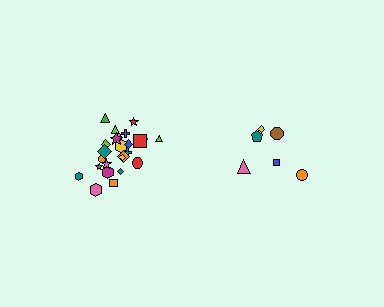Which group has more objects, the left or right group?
The left group.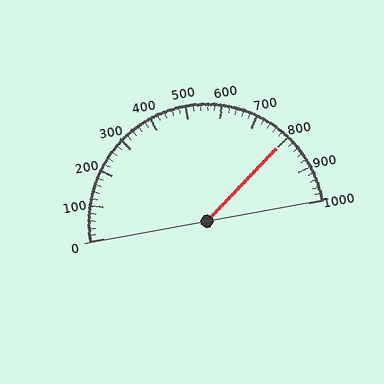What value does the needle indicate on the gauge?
The needle indicates approximately 800.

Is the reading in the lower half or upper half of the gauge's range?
The reading is in the upper half of the range (0 to 1000).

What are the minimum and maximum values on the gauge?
The gauge ranges from 0 to 1000.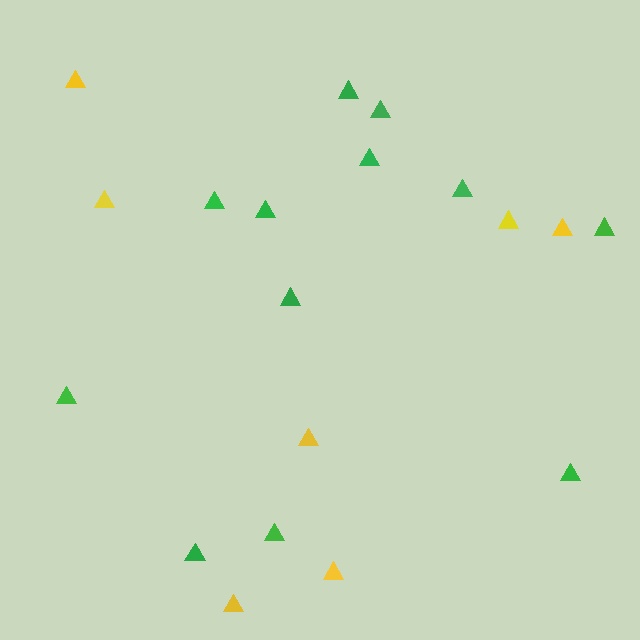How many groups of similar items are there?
There are 2 groups: one group of yellow triangles (7) and one group of green triangles (12).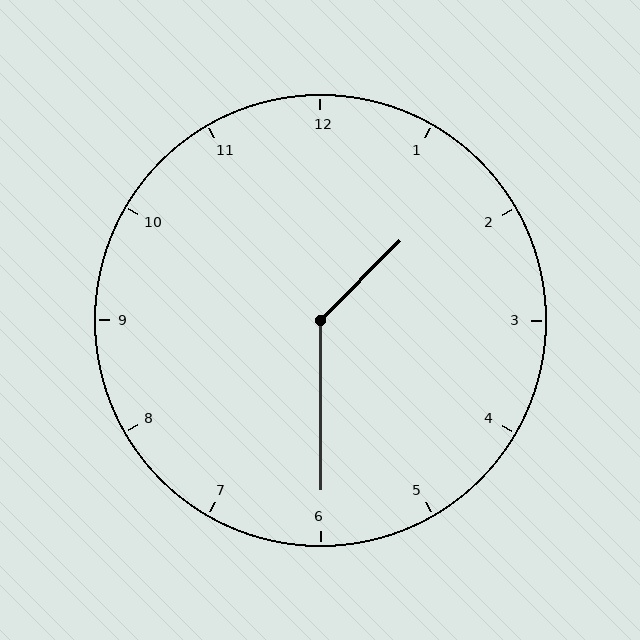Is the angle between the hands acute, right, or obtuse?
It is obtuse.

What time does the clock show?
1:30.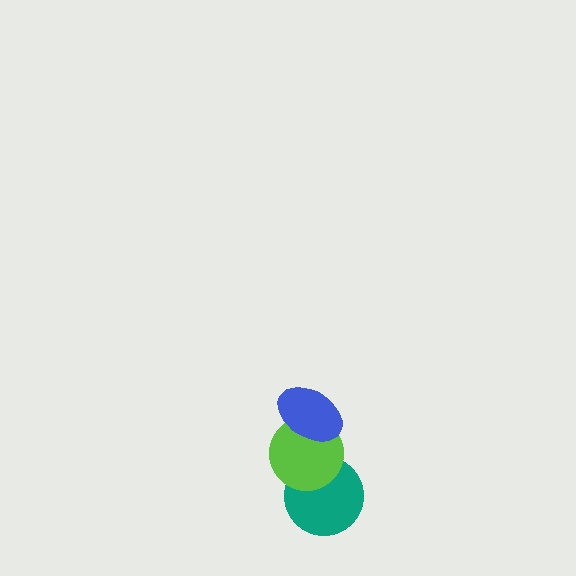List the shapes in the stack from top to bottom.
From top to bottom: the blue ellipse, the lime circle, the teal circle.